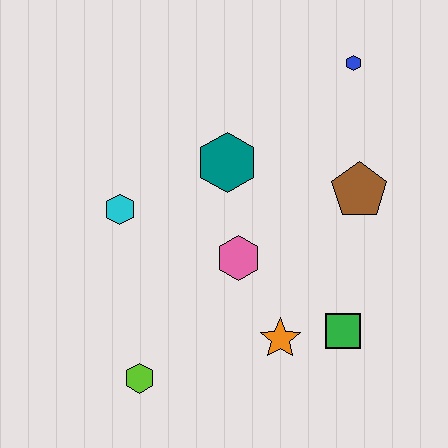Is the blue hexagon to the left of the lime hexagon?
No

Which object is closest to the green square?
The orange star is closest to the green square.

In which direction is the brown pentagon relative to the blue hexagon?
The brown pentagon is below the blue hexagon.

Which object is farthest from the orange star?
The blue hexagon is farthest from the orange star.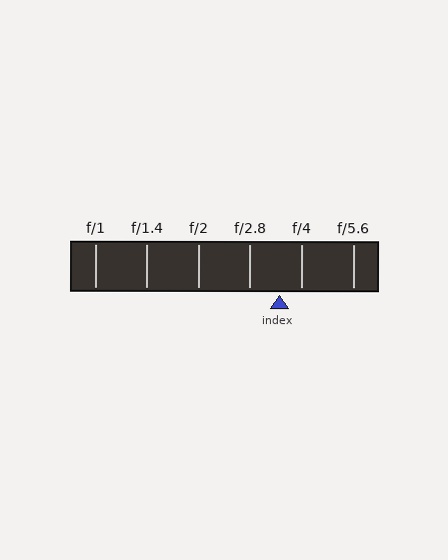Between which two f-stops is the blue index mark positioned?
The index mark is between f/2.8 and f/4.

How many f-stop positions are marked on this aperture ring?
There are 6 f-stop positions marked.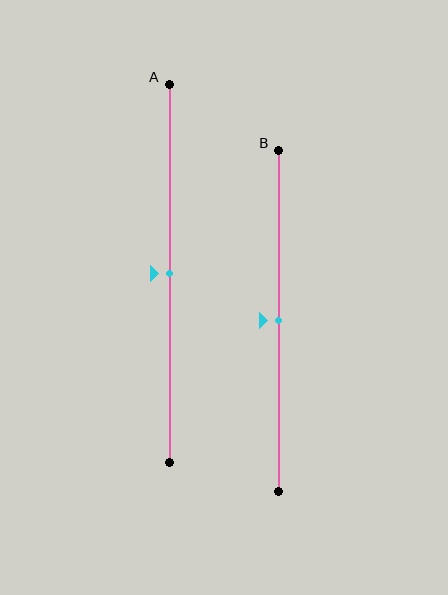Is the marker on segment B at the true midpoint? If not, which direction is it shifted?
Yes, the marker on segment B is at the true midpoint.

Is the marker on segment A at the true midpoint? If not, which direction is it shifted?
Yes, the marker on segment A is at the true midpoint.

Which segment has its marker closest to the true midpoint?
Segment A has its marker closest to the true midpoint.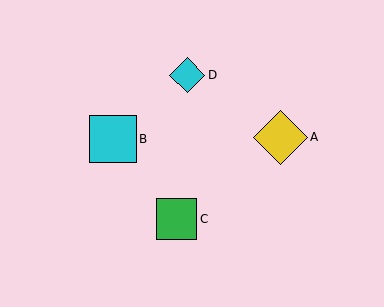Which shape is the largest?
The yellow diamond (labeled A) is the largest.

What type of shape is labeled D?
Shape D is a cyan diamond.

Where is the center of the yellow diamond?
The center of the yellow diamond is at (280, 137).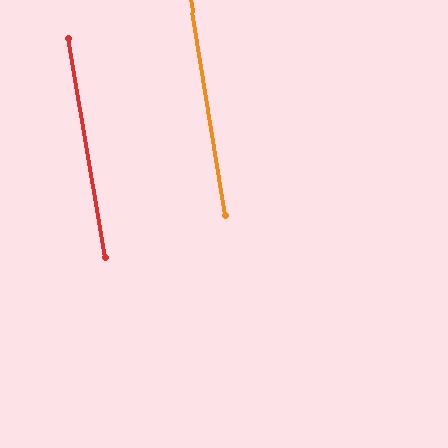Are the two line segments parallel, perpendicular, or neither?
Parallel — their directions differ by only 0.5°.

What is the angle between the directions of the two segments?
Approximately 1 degree.